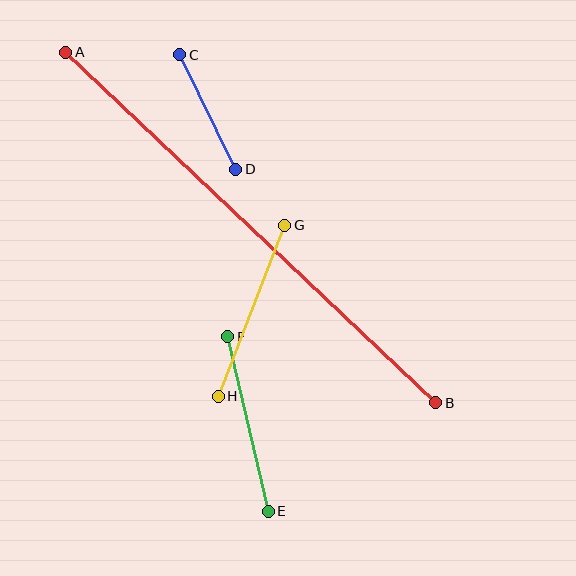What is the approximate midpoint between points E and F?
The midpoint is at approximately (248, 424) pixels.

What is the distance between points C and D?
The distance is approximately 127 pixels.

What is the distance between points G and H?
The distance is approximately 184 pixels.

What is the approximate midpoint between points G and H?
The midpoint is at approximately (252, 311) pixels.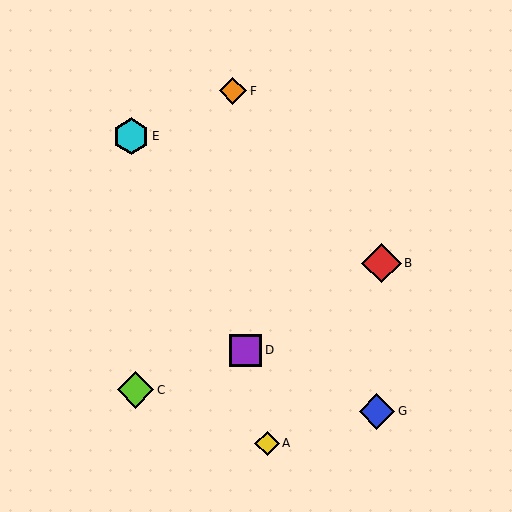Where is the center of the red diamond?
The center of the red diamond is at (381, 263).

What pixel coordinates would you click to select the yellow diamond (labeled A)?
Click at (267, 443) to select the yellow diamond A.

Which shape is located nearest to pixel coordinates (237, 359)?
The purple square (labeled D) at (245, 350) is nearest to that location.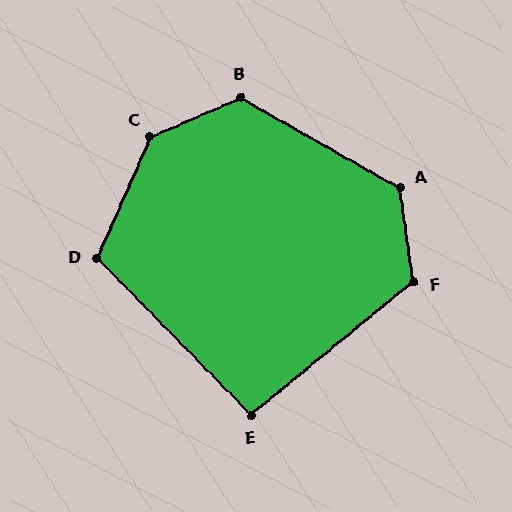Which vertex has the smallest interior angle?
E, at approximately 95 degrees.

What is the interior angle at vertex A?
Approximately 128 degrees (obtuse).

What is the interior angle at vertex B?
Approximately 127 degrees (obtuse).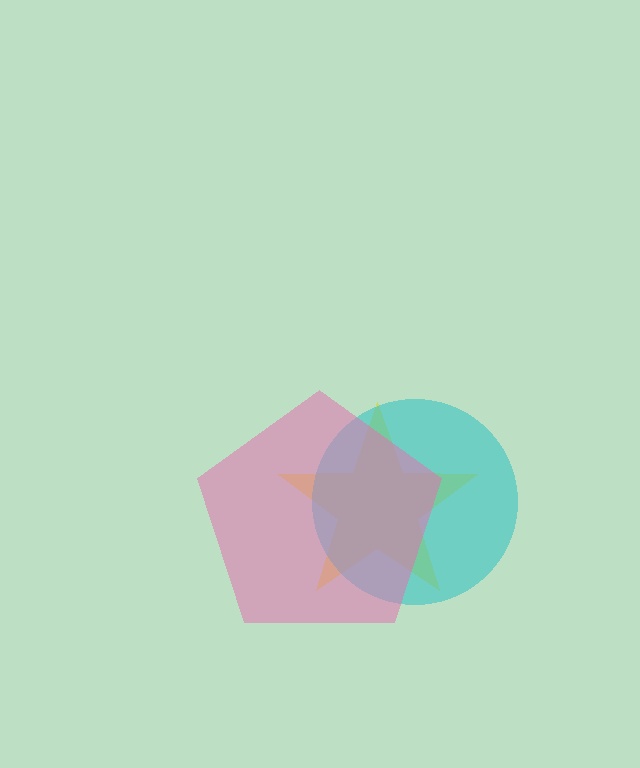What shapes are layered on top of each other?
The layered shapes are: a yellow star, a cyan circle, a pink pentagon.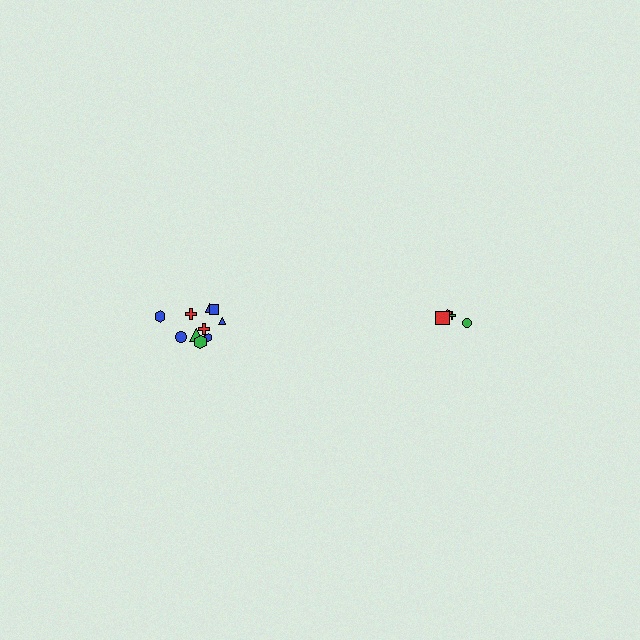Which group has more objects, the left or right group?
The left group.